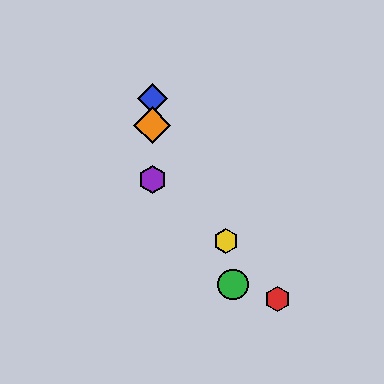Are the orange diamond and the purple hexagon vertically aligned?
Yes, both are at x≈152.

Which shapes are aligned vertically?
The blue diamond, the purple hexagon, the orange diamond are aligned vertically.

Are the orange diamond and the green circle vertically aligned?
No, the orange diamond is at x≈152 and the green circle is at x≈233.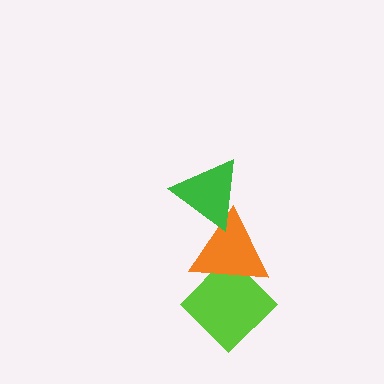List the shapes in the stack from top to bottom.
From top to bottom: the green triangle, the orange triangle, the lime diamond.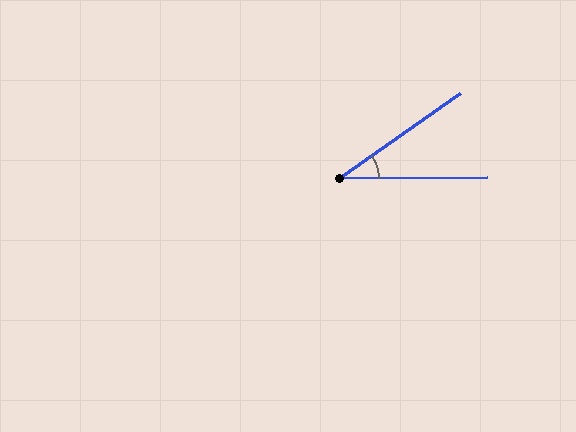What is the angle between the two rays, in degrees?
Approximately 35 degrees.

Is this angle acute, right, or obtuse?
It is acute.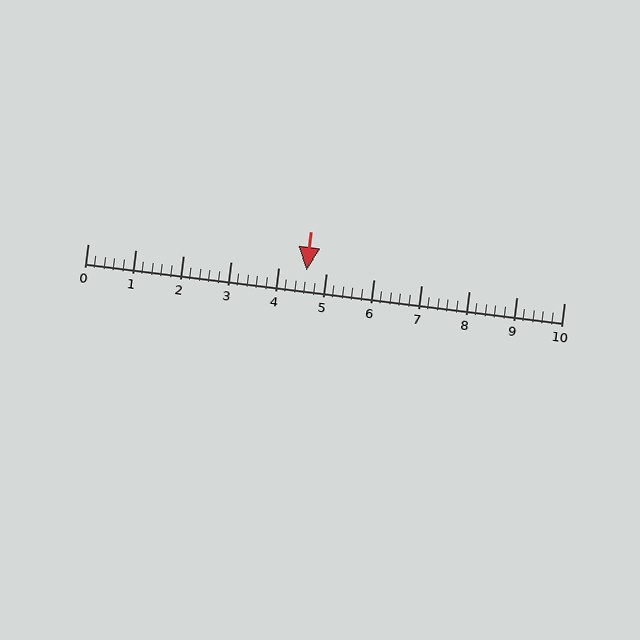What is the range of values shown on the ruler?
The ruler shows values from 0 to 10.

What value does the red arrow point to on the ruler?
The red arrow points to approximately 4.6.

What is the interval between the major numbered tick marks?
The major tick marks are spaced 1 units apart.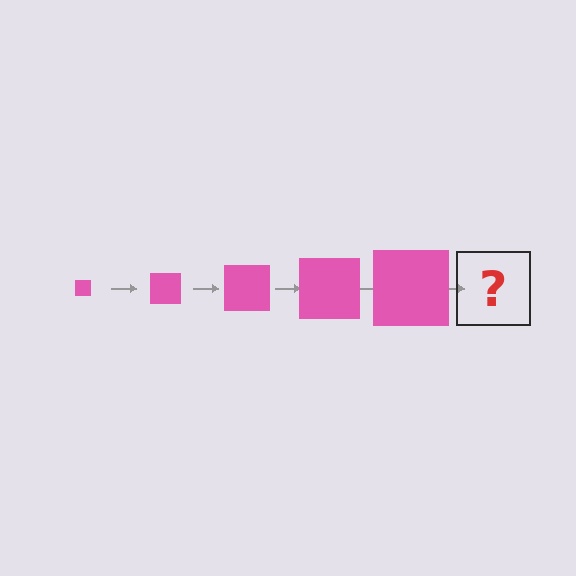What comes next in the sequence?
The next element should be a pink square, larger than the previous one.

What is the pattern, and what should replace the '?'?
The pattern is that the square gets progressively larger each step. The '?' should be a pink square, larger than the previous one.